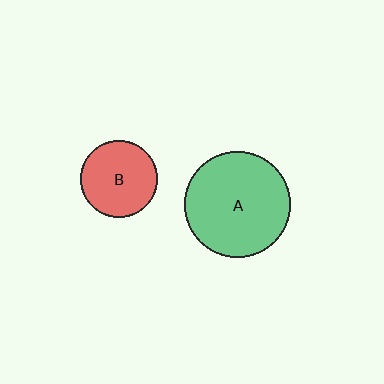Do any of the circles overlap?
No, none of the circles overlap.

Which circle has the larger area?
Circle A (green).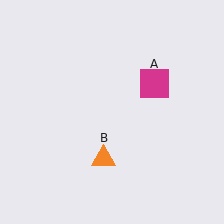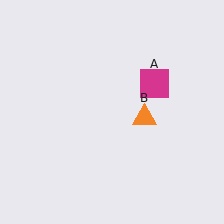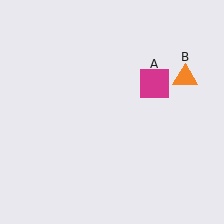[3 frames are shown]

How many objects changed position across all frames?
1 object changed position: orange triangle (object B).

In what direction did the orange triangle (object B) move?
The orange triangle (object B) moved up and to the right.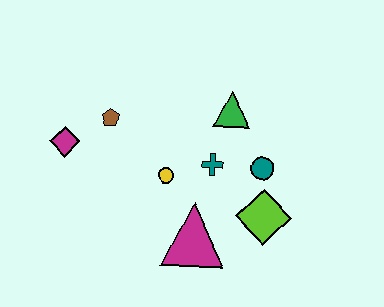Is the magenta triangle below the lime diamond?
Yes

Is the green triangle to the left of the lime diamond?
Yes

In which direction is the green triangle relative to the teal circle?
The green triangle is above the teal circle.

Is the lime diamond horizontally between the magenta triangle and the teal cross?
No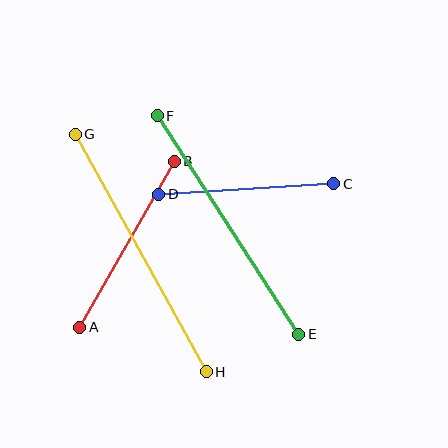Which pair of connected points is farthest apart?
Points G and H are farthest apart.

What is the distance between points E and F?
The distance is approximately 260 pixels.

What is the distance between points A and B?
The distance is approximately 191 pixels.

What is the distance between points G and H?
The distance is approximately 271 pixels.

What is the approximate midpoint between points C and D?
The midpoint is at approximately (246, 189) pixels.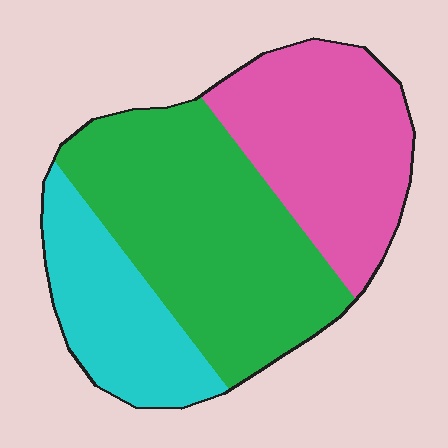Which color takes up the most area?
Green, at roughly 45%.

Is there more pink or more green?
Green.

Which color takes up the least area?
Cyan, at roughly 20%.